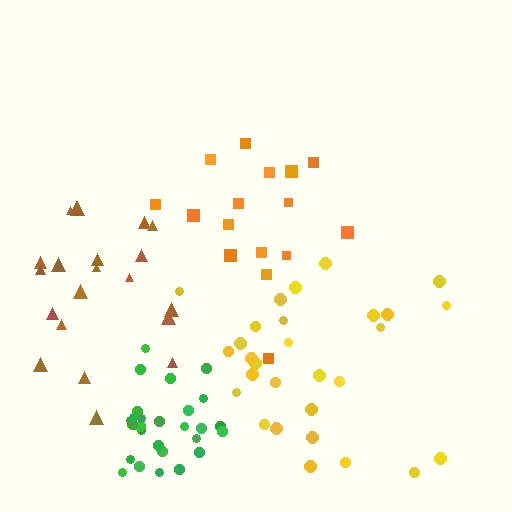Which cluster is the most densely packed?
Green.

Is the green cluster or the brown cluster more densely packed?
Green.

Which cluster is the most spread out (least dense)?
Orange.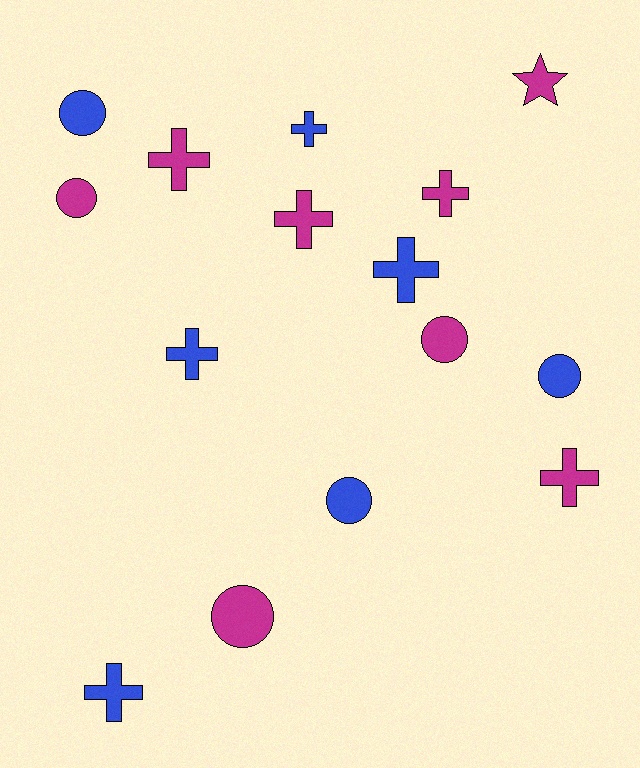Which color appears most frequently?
Magenta, with 8 objects.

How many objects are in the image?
There are 15 objects.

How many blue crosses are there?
There are 4 blue crosses.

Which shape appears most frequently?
Cross, with 8 objects.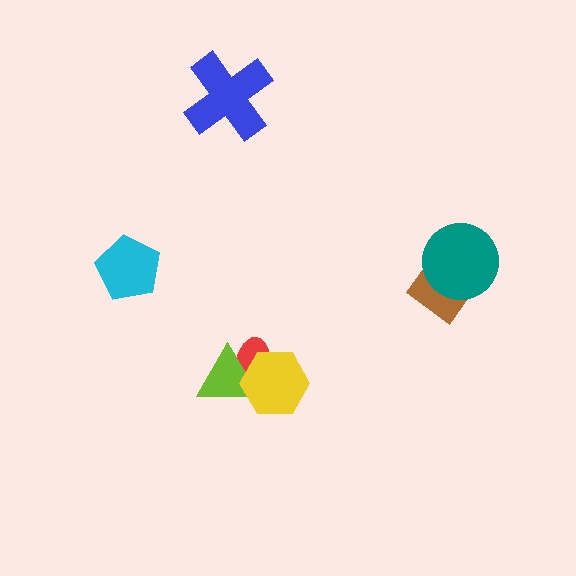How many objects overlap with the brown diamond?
1 object overlaps with the brown diamond.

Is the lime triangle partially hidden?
Yes, it is partially covered by another shape.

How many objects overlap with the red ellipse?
2 objects overlap with the red ellipse.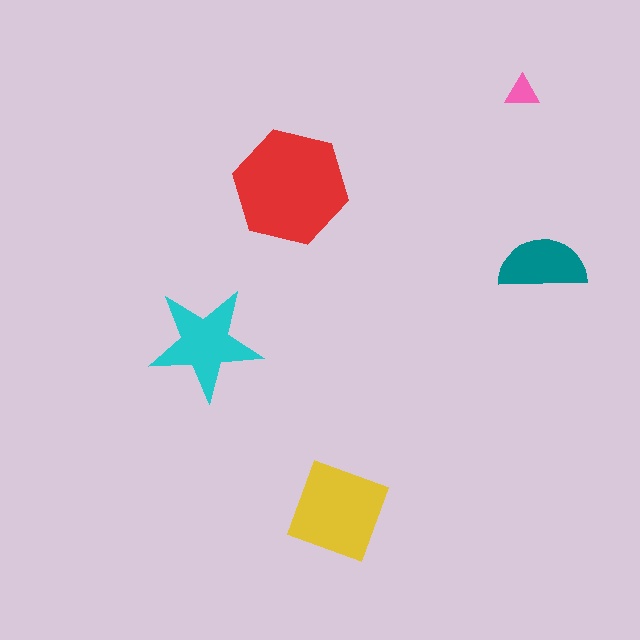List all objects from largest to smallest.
The red hexagon, the yellow diamond, the cyan star, the teal semicircle, the pink triangle.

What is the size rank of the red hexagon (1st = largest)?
1st.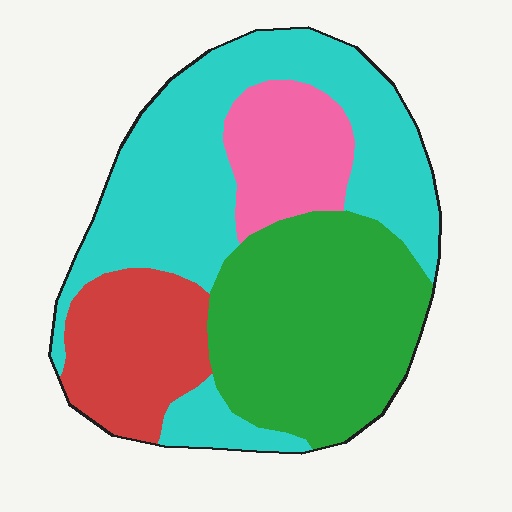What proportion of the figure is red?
Red takes up less than a quarter of the figure.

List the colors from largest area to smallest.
From largest to smallest: cyan, green, red, pink.